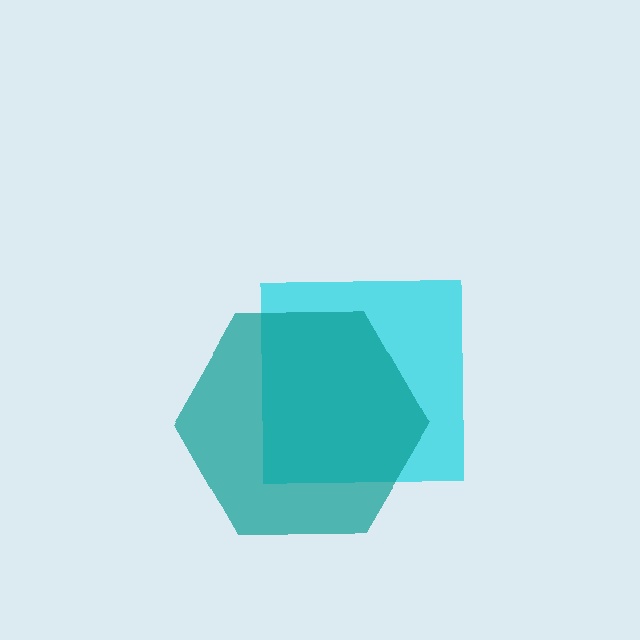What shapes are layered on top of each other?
The layered shapes are: a cyan square, a teal hexagon.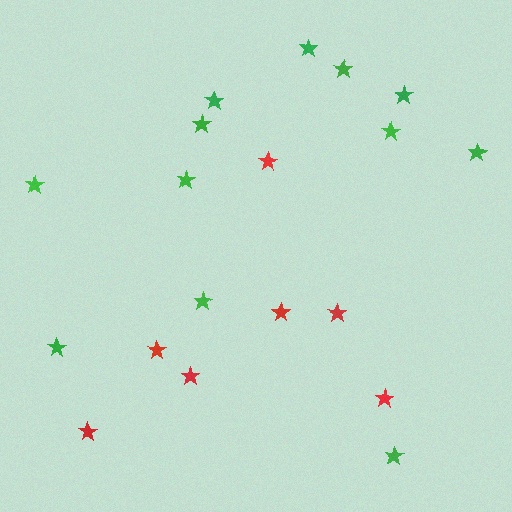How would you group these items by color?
There are 2 groups: one group of red stars (7) and one group of green stars (12).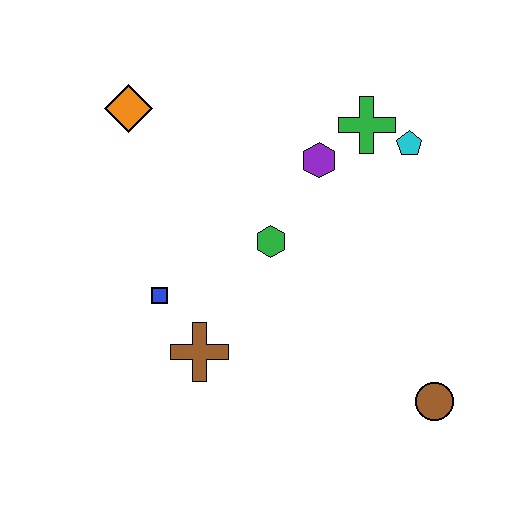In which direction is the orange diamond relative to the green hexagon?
The orange diamond is to the left of the green hexagon.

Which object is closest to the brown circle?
The green hexagon is closest to the brown circle.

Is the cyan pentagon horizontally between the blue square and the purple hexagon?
No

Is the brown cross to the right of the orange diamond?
Yes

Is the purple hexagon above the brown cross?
Yes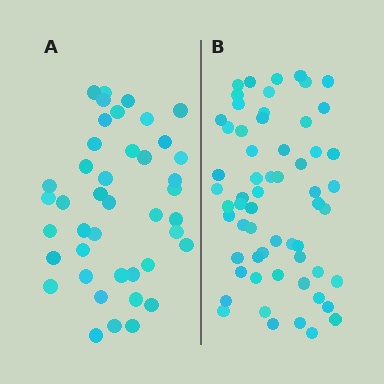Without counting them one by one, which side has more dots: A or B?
Region B (the right region) has more dots.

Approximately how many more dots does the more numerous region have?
Region B has approximately 20 more dots than region A.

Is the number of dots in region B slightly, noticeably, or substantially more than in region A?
Region B has noticeably more, but not dramatically so. The ratio is roughly 1.4 to 1.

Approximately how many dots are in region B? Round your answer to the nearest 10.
About 60 dots.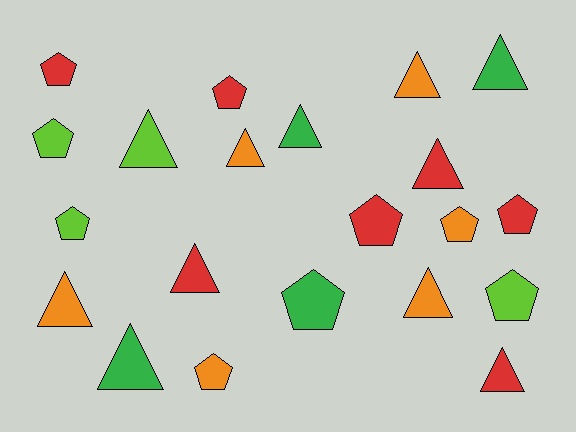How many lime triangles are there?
There is 1 lime triangle.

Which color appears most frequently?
Red, with 7 objects.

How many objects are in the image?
There are 21 objects.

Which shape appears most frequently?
Triangle, with 11 objects.